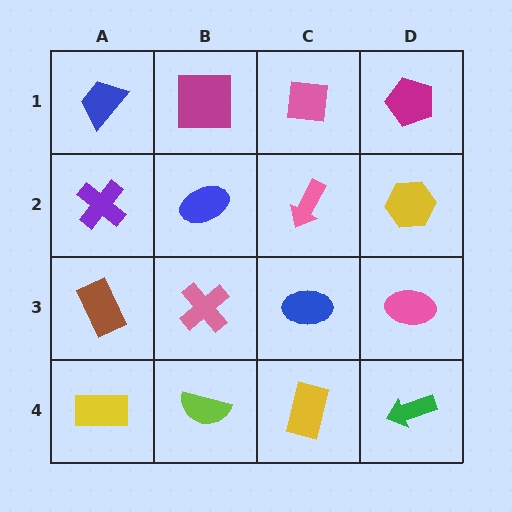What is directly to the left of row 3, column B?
A brown rectangle.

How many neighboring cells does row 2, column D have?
3.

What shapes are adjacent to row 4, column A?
A brown rectangle (row 3, column A), a lime semicircle (row 4, column B).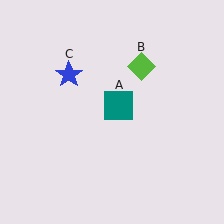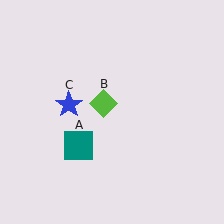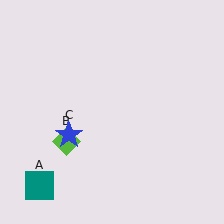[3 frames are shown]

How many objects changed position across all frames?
3 objects changed position: teal square (object A), lime diamond (object B), blue star (object C).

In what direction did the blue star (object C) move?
The blue star (object C) moved down.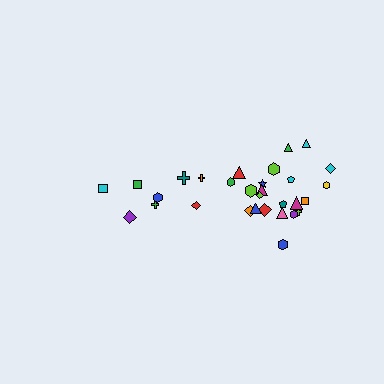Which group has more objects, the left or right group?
The right group.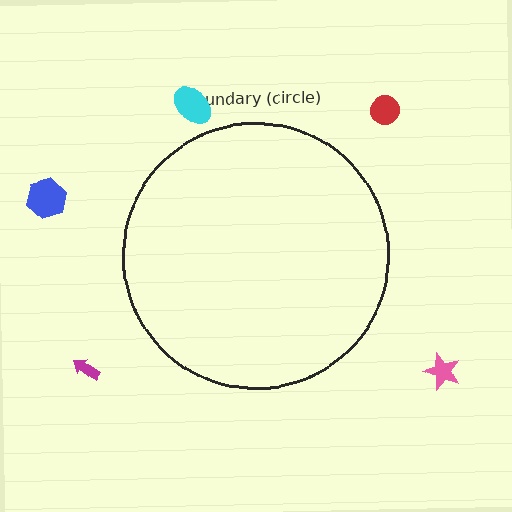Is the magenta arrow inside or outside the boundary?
Outside.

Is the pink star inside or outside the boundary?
Outside.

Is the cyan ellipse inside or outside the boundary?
Outside.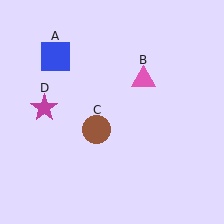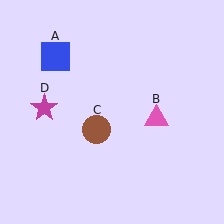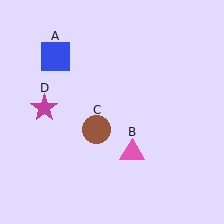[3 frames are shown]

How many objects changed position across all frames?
1 object changed position: pink triangle (object B).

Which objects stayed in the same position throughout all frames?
Blue square (object A) and brown circle (object C) and magenta star (object D) remained stationary.